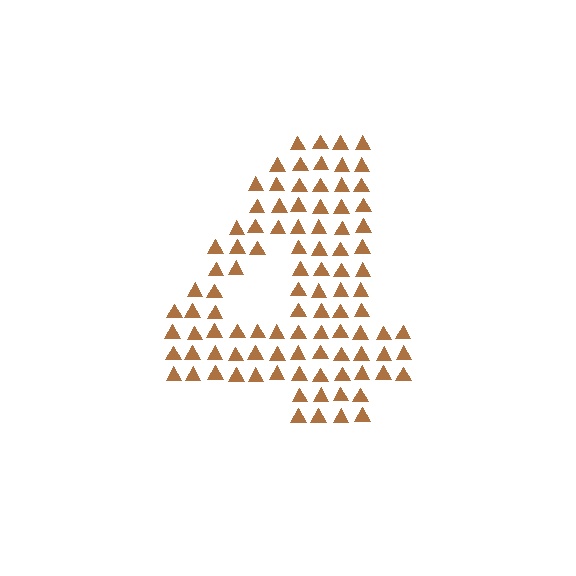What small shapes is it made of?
It is made of small triangles.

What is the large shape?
The large shape is the digit 4.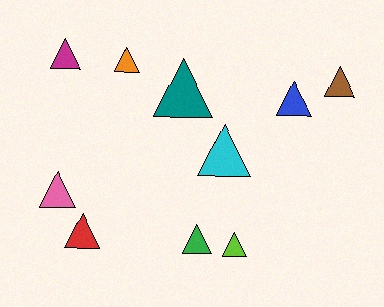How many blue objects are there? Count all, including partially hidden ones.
There is 1 blue object.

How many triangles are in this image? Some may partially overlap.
There are 10 triangles.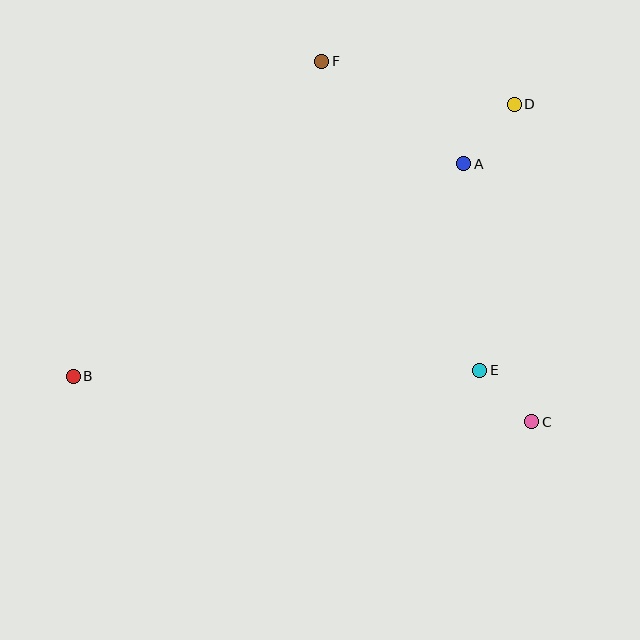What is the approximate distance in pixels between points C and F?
The distance between C and F is approximately 417 pixels.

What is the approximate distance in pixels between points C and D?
The distance between C and D is approximately 318 pixels.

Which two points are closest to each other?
Points C and E are closest to each other.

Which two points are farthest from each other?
Points B and D are farthest from each other.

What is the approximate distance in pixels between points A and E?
The distance between A and E is approximately 207 pixels.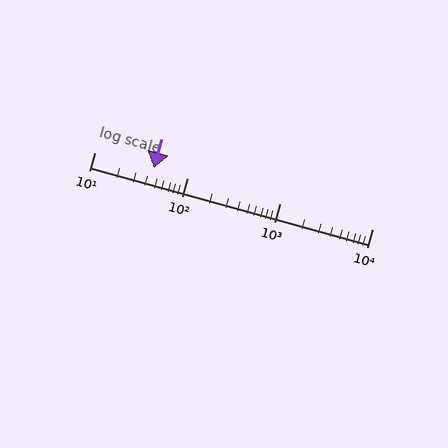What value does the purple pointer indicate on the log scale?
The pointer indicates approximately 44.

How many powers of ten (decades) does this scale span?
The scale spans 3 decades, from 10 to 10000.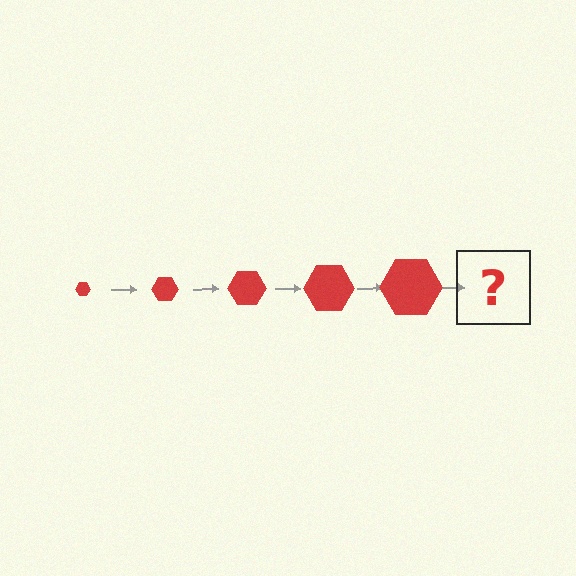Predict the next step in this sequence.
The next step is a red hexagon, larger than the previous one.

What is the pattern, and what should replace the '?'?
The pattern is that the hexagon gets progressively larger each step. The '?' should be a red hexagon, larger than the previous one.